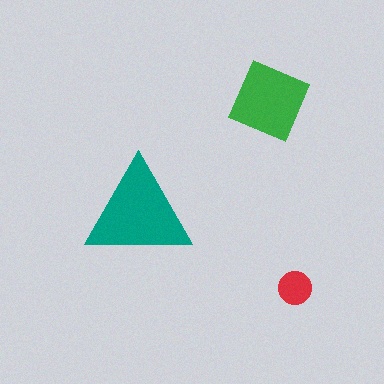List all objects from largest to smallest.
The teal triangle, the green square, the red circle.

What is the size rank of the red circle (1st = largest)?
3rd.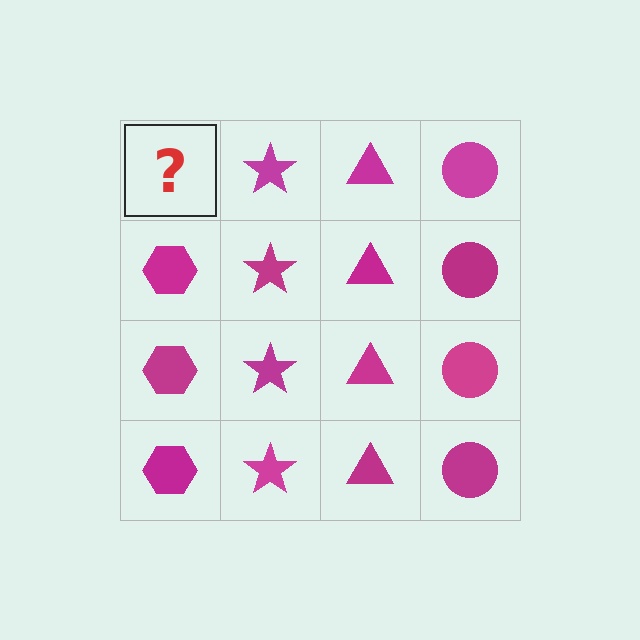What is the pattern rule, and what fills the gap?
The rule is that each column has a consistent shape. The gap should be filled with a magenta hexagon.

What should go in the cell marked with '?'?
The missing cell should contain a magenta hexagon.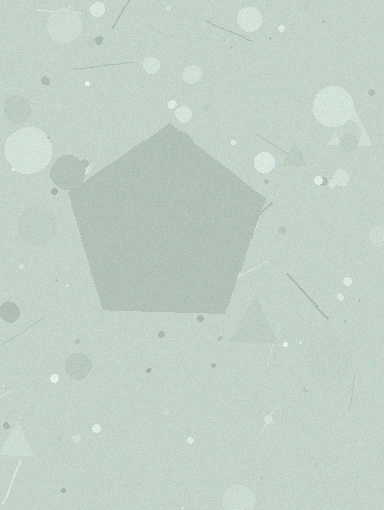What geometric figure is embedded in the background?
A pentagon is embedded in the background.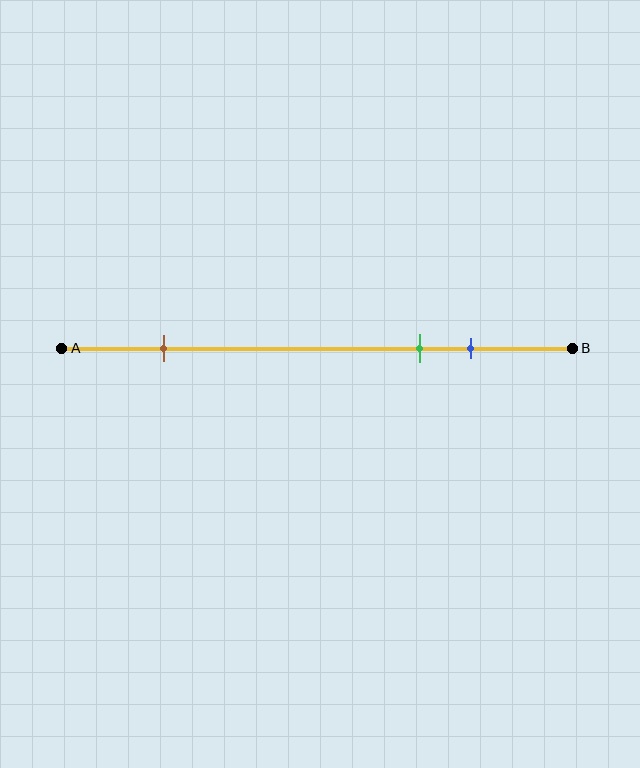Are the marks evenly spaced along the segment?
No, the marks are not evenly spaced.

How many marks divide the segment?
There are 3 marks dividing the segment.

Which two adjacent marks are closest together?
The green and blue marks are the closest adjacent pair.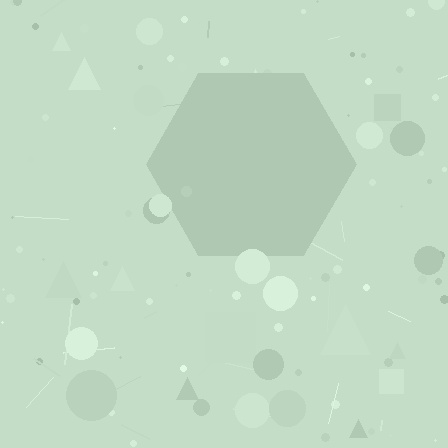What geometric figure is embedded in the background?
A hexagon is embedded in the background.